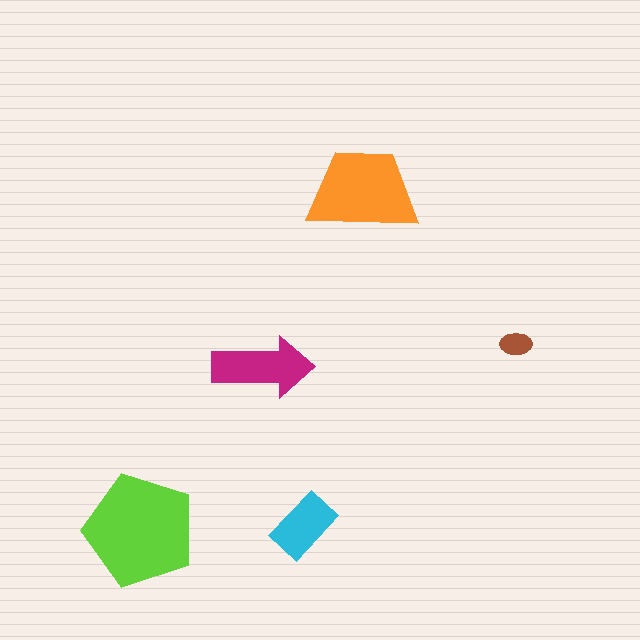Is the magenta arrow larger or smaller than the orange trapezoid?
Smaller.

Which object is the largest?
The lime pentagon.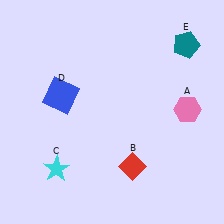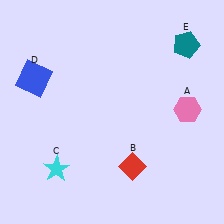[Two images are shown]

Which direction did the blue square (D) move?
The blue square (D) moved left.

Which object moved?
The blue square (D) moved left.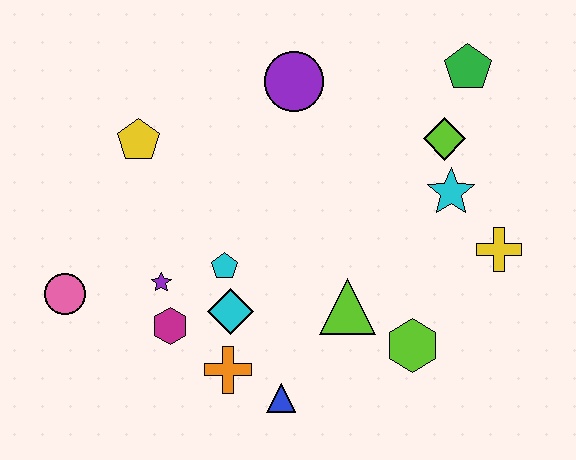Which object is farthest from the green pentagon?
The pink circle is farthest from the green pentagon.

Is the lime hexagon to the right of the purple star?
Yes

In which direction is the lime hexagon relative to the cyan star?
The lime hexagon is below the cyan star.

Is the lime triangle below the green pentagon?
Yes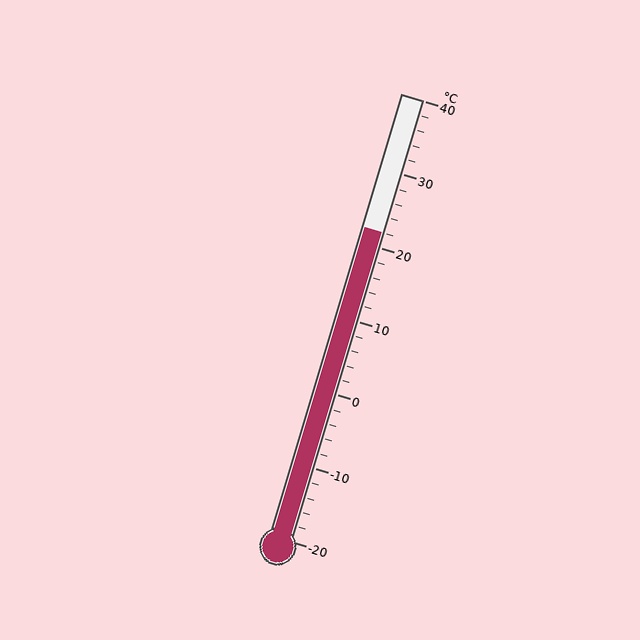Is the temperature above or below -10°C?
The temperature is above -10°C.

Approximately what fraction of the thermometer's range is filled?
The thermometer is filled to approximately 70% of its range.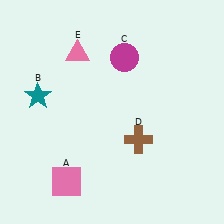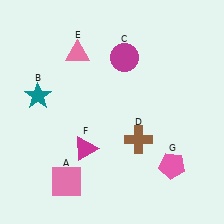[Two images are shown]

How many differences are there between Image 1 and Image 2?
There are 2 differences between the two images.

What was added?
A magenta triangle (F), a pink pentagon (G) were added in Image 2.